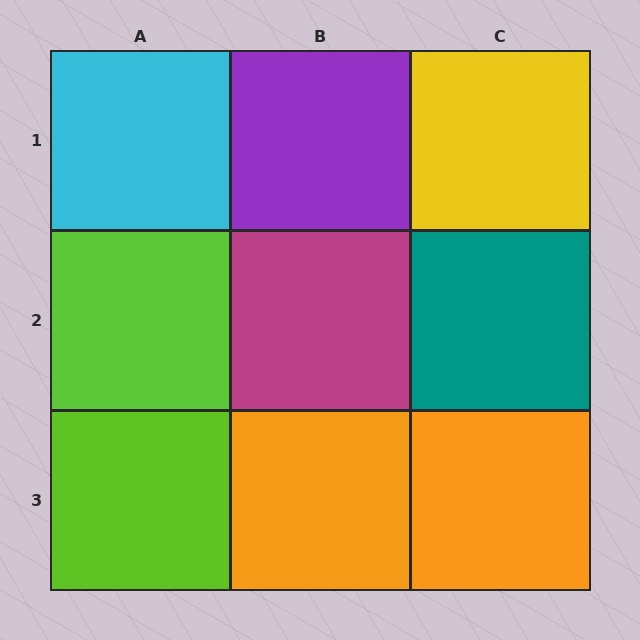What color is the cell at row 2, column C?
Teal.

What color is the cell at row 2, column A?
Lime.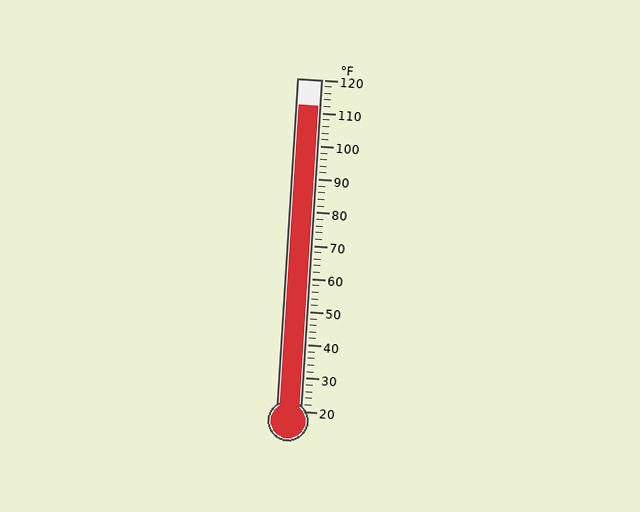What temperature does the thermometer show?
The thermometer shows approximately 112°F.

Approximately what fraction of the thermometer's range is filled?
The thermometer is filled to approximately 90% of its range.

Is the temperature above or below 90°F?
The temperature is above 90°F.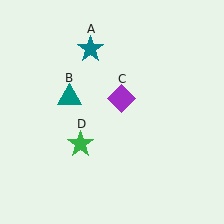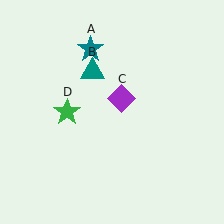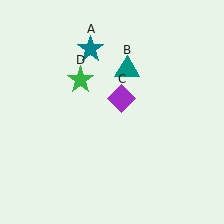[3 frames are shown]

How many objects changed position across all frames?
2 objects changed position: teal triangle (object B), green star (object D).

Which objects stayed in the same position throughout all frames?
Teal star (object A) and purple diamond (object C) remained stationary.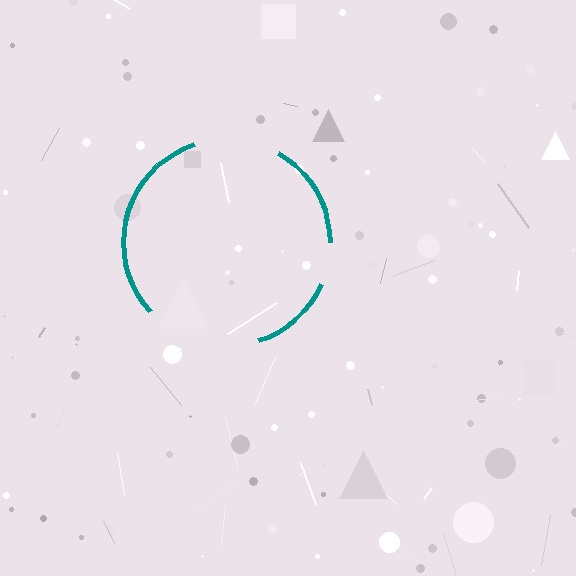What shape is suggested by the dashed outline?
The dashed outline suggests a circle.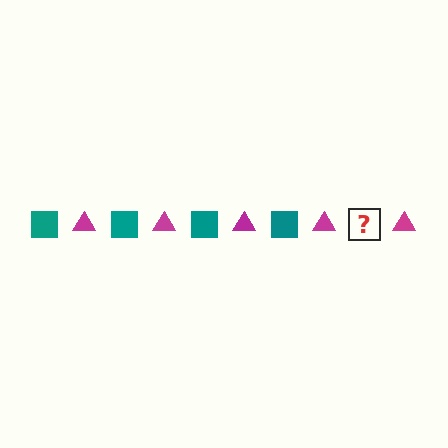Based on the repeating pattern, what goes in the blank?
The blank should be a teal square.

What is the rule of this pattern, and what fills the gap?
The rule is that the pattern alternates between teal square and magenta triangle. The gap should be filled with a teal square.